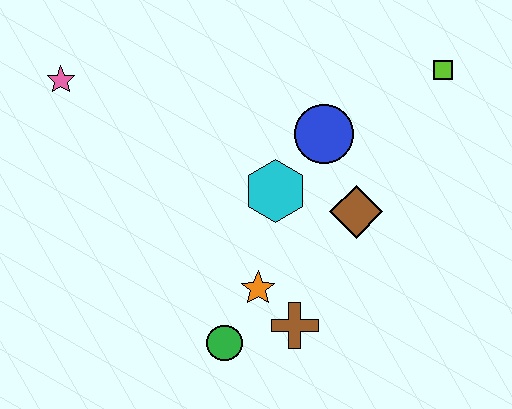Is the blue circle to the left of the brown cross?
No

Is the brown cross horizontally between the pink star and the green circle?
No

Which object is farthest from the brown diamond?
The pink star is farthest from the brown diamond.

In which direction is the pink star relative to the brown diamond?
The pink star is to the left of the brown diamond.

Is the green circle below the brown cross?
Yes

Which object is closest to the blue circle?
The cyan hexagon is closest to the blue circle.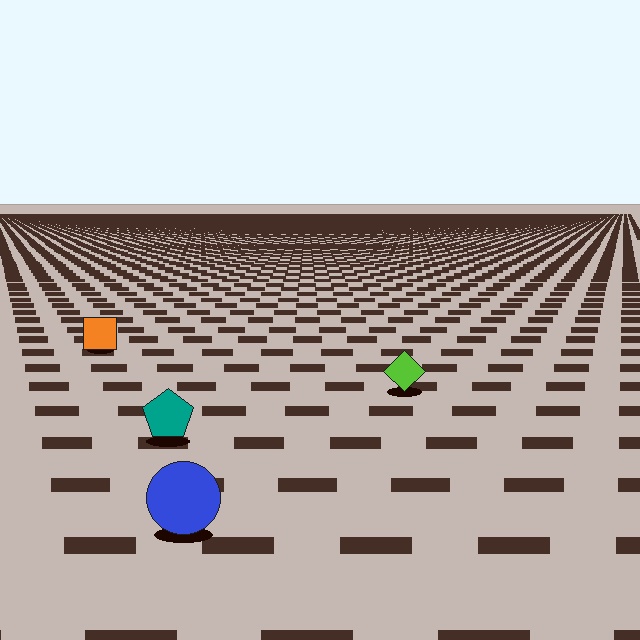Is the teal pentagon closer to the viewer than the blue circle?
No. The blue circle is closer — you can tell from the texture gradient: the ground texture is coarser near it.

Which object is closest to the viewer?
The blue circle is closest. The texture marks near it are larger and more spread out.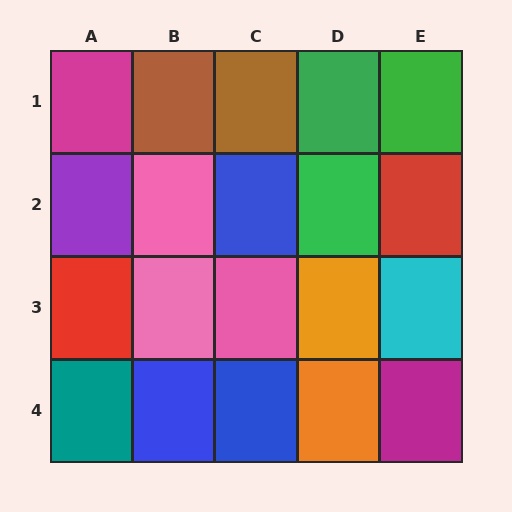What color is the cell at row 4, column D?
Orange.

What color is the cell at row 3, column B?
Pink.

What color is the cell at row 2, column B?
Pink.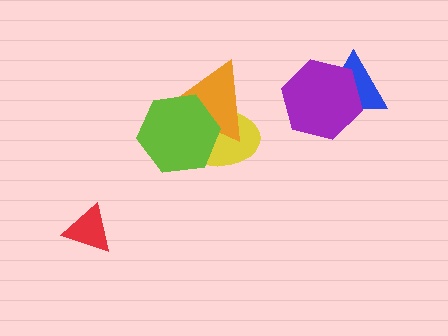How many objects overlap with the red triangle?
0 objects overlap with the red triangle.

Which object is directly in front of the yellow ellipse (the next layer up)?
The orange triangle is directly in front of the yellow ellipse.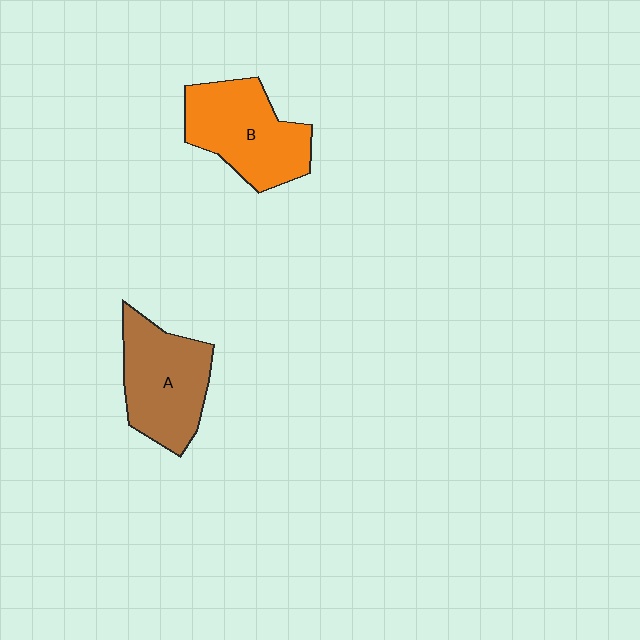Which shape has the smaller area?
Shape A (brown).